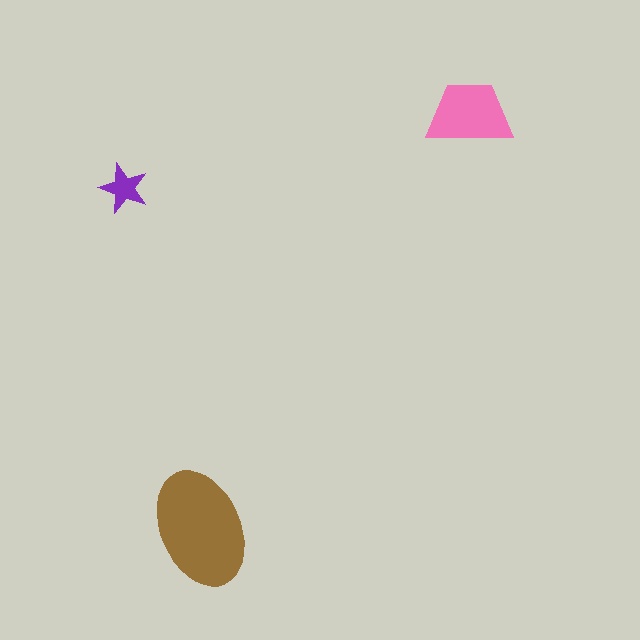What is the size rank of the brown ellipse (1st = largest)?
1st.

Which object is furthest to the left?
The purple star is leftmost.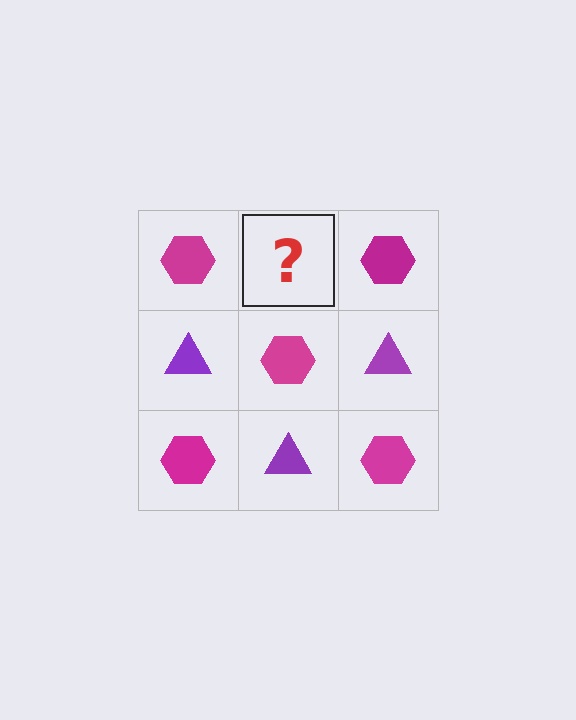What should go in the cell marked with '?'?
The missing cell should contain a purple triangle.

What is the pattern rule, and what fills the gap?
The rule is that it alternates magenta hexagon and purple triangle in a checkerboard pattern. The gap should be filled with a purple triangle.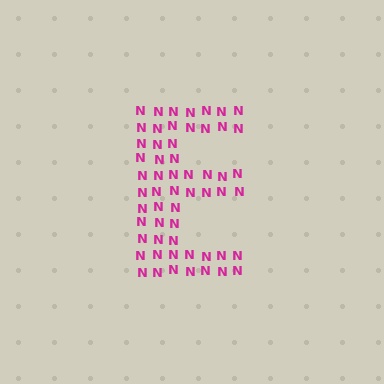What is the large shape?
The large shape is the letter E.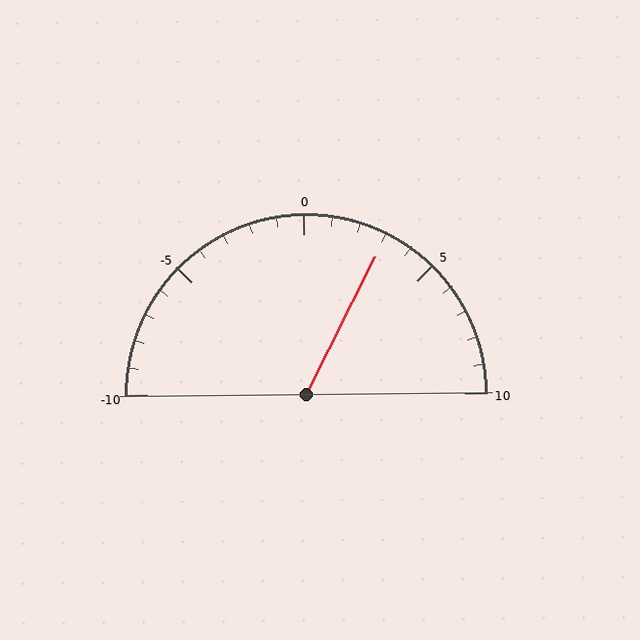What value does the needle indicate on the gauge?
The needle indicates approximately 3.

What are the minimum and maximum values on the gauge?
The gauge ranges from -10 to 10.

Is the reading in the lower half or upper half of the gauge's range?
The reading is in the upper half of the range (-10 to 10).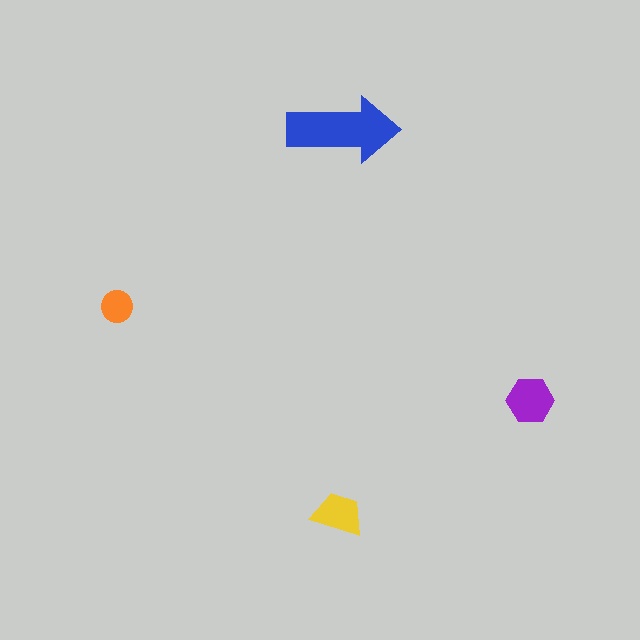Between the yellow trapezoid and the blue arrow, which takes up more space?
The blue arrow.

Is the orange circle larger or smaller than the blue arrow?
Smaller.